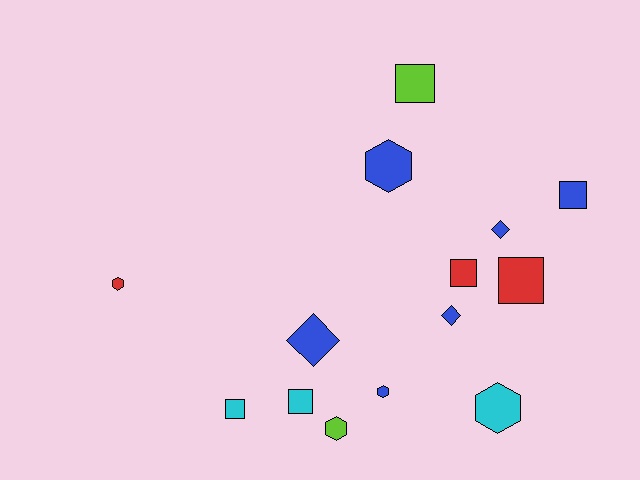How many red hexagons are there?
There is 1 red hexagon.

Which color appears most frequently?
Blue, with 6 objects.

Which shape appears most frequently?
Square, with 6 objects.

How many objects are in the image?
There are 14 objects.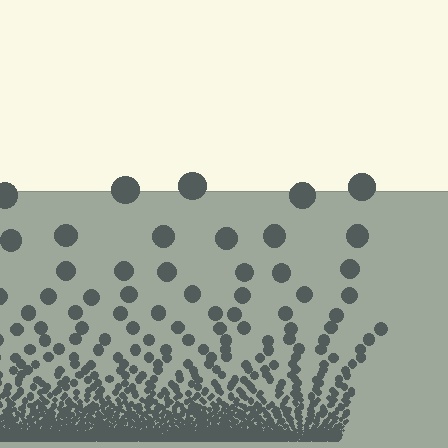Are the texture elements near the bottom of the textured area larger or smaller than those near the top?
Smaller. The gradient is inverted — elements near the bottom are smaller and denser.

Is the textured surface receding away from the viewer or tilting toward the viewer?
The surface appears to tilt toward the viewer. Texture elements get larger and sparser toward the top.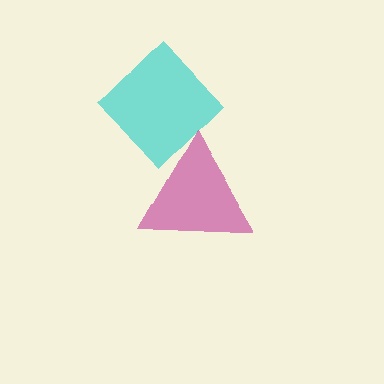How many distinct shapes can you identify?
There are 2 distinct shapes: a cyan diamond, a magenta triangle.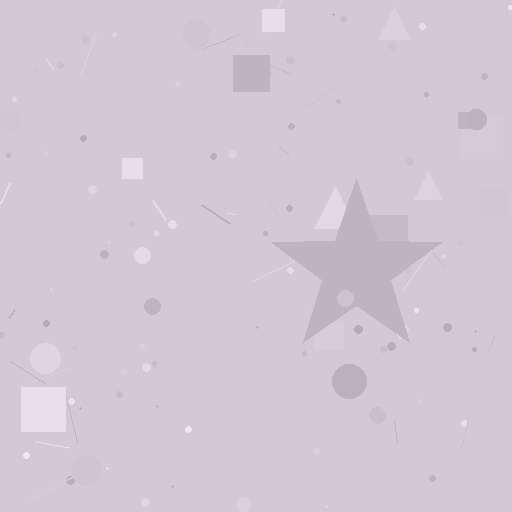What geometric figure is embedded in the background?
A star is embedded in the background.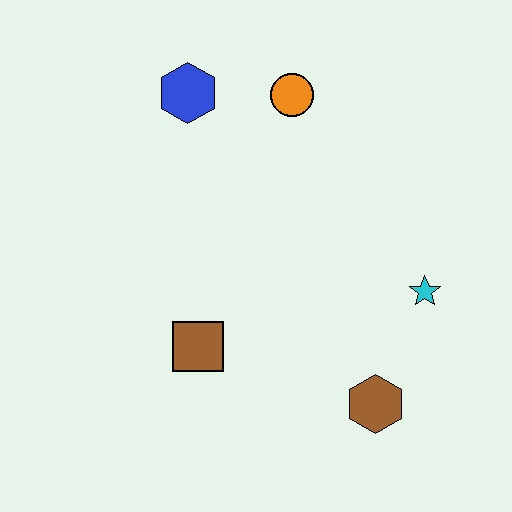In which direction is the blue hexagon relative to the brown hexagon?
The blue hexagon is above the brown hexagon.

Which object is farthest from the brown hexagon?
The blue hexagon is farthest from the brown hexagon.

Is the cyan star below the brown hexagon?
No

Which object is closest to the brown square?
The brown hexagon is closest to the brown square.